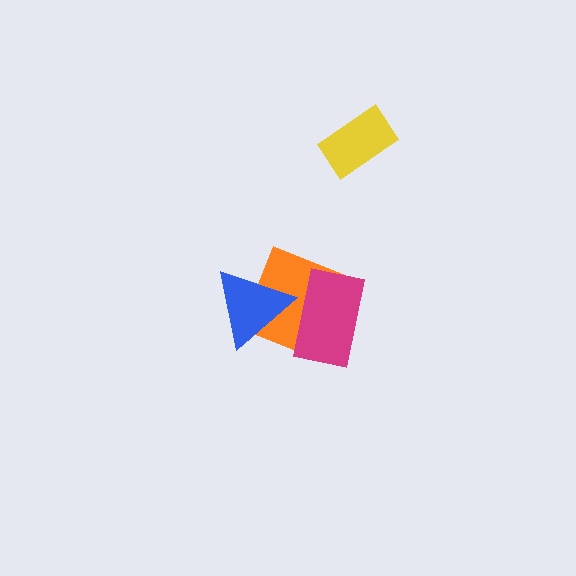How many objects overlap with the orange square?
2 objects overlap with the orange square.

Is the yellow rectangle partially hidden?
No, no other shape covers it.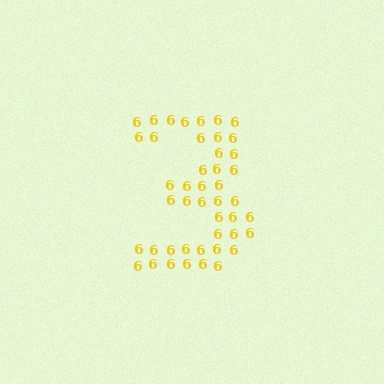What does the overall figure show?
The overall figure shows the digit 3.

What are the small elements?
The small elements are digit 6's.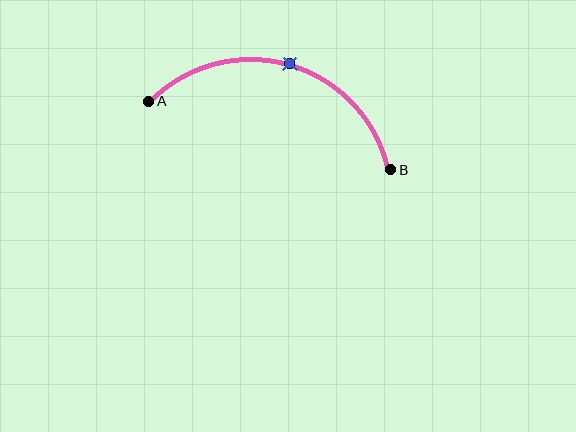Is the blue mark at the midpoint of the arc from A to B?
Yes. The blue mark lies on the arc at equal arc-length from both A and B — it is the arc midpoint.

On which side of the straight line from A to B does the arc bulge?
The arc bulges above the straight line connecting A and B.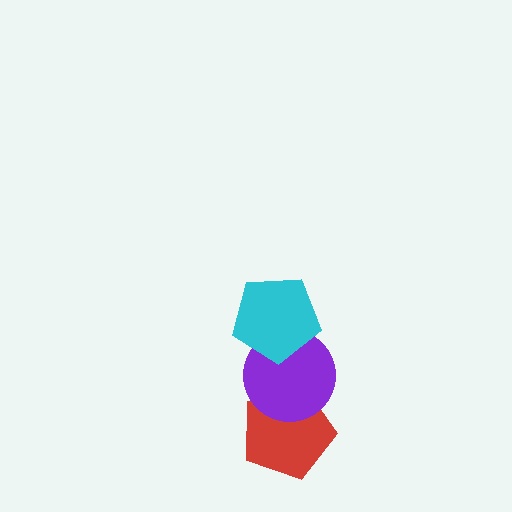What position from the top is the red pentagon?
The red pentagon is 3rd from the top.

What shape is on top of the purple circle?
The cyan pentagon is on top of the purple circle.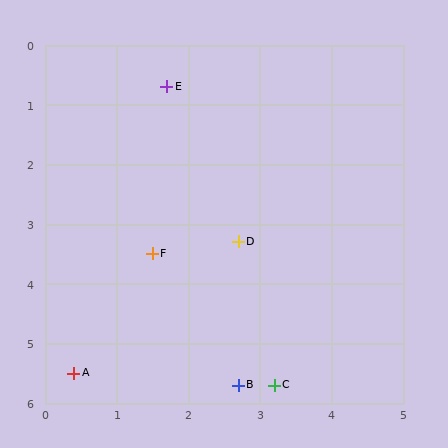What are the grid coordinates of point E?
Point E is at approximately (1.7, 0.7).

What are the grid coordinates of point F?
Point F is at approximately (1.5, 3.5).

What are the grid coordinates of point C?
Point C is at approximately (3.2, 5.7).